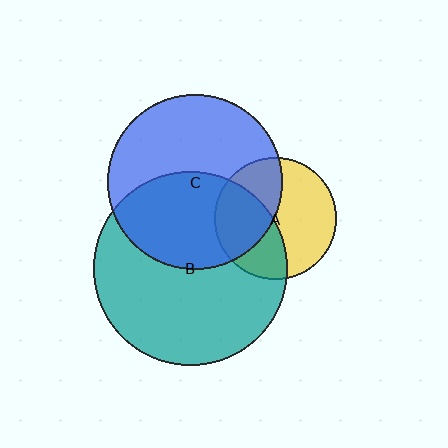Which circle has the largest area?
Circle B (teal).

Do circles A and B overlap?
Yes.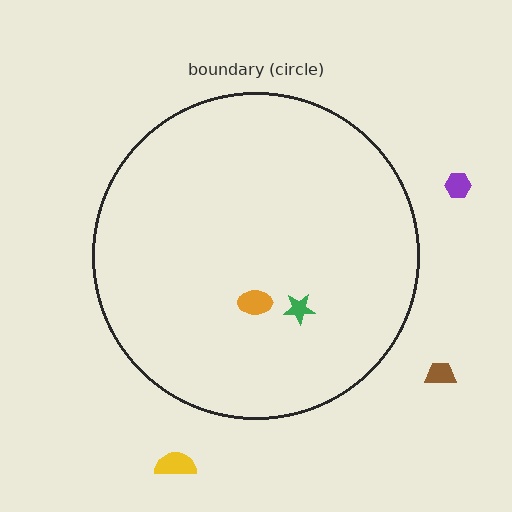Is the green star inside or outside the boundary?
Inside.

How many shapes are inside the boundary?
2 inside, 3 outside.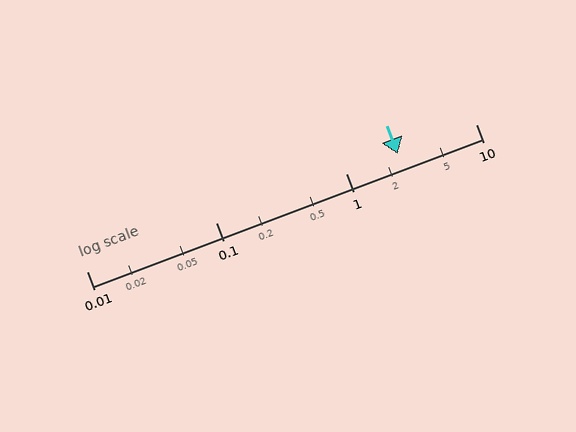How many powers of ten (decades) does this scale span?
The scale spans 3 decades, from 0.01 to 10.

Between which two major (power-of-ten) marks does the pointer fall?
The pointer is between 1 and 10.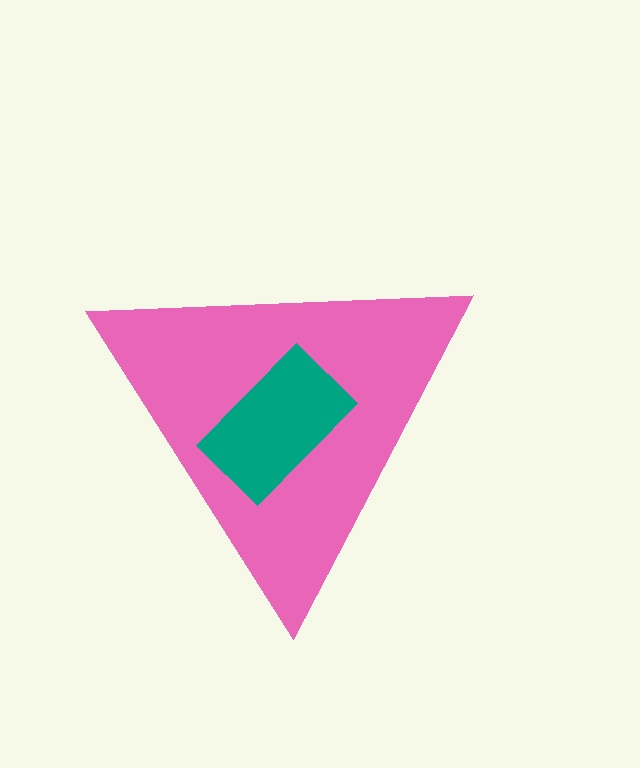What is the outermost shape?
The pink triangle.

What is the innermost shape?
The teal rectangle.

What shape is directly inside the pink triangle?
The teal rectangle.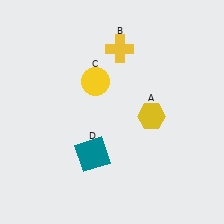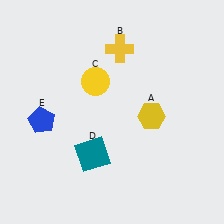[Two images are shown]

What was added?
A blue pentagon (E) was added in Image 2.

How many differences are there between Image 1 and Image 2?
There is 1 difference between the two images.